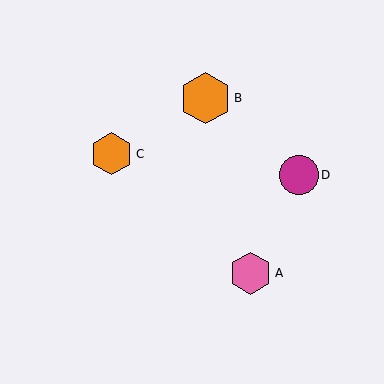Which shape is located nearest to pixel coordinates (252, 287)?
The pink hexagon (labeled A) at (251, 273) is nearest to that location.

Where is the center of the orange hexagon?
The center of the orange hexagon is at (111, 154).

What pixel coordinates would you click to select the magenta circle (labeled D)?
Click at (299, 175) to select the magenta circle D.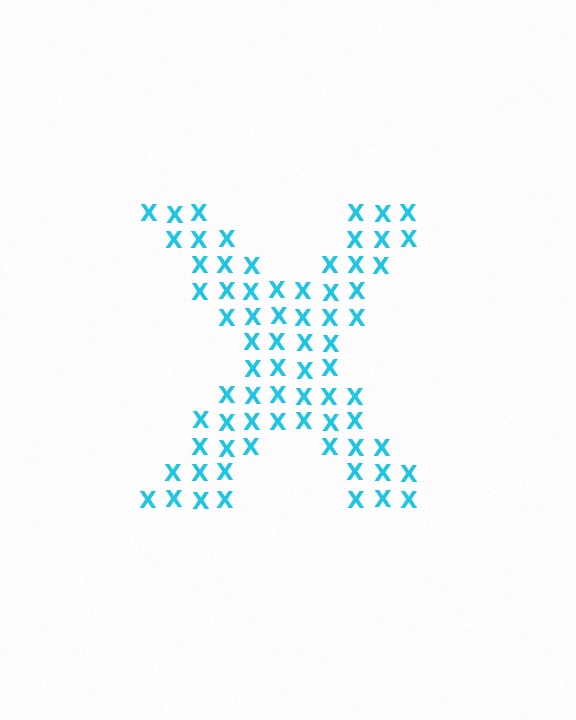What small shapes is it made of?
It is made of small letter X's.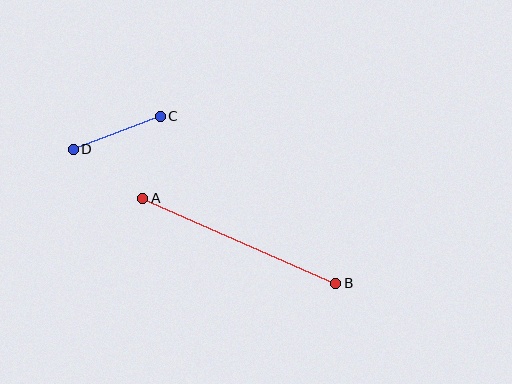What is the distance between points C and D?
The distance is approximately 93 pixels.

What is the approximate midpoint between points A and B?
The midpoint is at approximately (239, 241) pixels.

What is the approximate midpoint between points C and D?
The midpoint is at approximately (117, 133) pixels.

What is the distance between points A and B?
The distance is approximately 211 pixels.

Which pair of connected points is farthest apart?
Points A and B are farthest apart.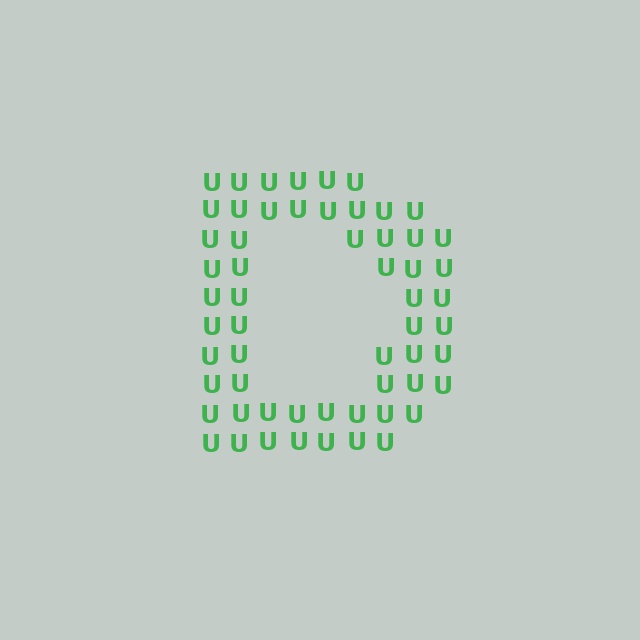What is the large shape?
The large shape is the letter D.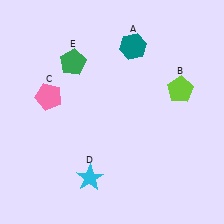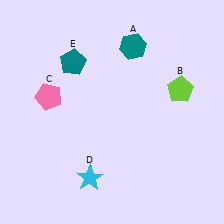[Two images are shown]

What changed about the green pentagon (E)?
In Image 1, E is green. In Image 2, it changed to teal.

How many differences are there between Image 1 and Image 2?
There is 1 difference between the two images.